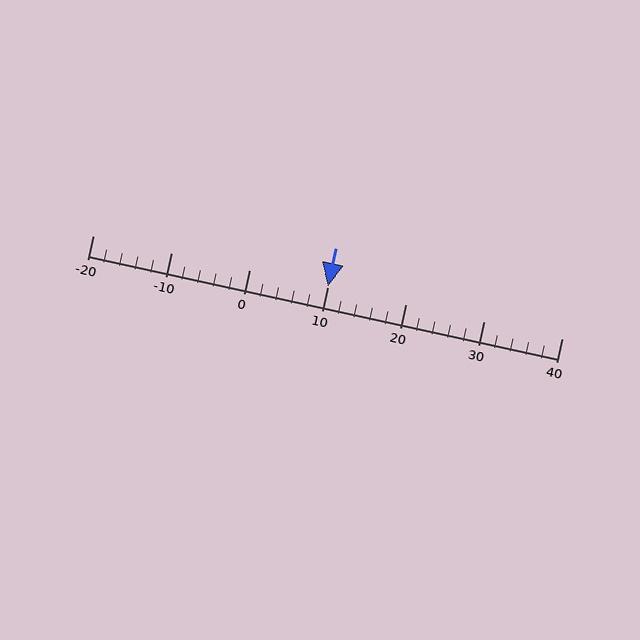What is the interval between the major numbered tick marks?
The major tick marks are spaced 10 units apart.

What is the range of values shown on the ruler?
The ruler shows values from -20 to 40.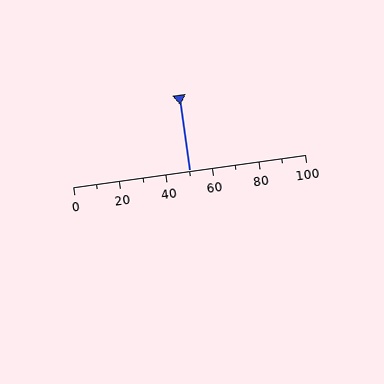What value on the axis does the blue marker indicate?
The marker indicates approximately 50.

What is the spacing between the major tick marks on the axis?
The major ticks are spaced 20 apart.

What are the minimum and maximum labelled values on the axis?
The axis runs from 0 to 100.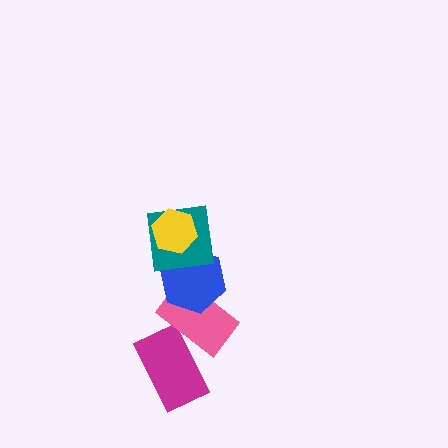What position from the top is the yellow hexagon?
The yellow hexagon is 1st from the top.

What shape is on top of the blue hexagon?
The teal square is on top of the blue hexagon.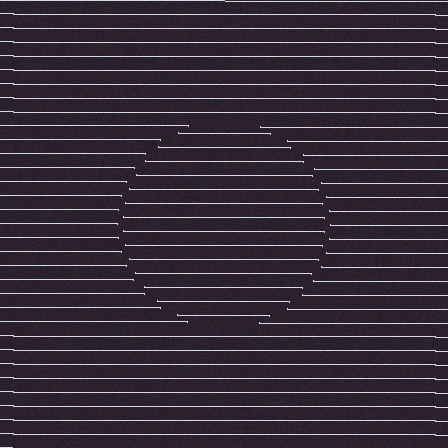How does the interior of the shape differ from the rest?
The interior of the shape contains the same grating, shifted by half a period — the contour is defined by the phase discontinuity where line-ends from the inner and outer gratings abut.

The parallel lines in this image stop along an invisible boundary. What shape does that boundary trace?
An illusory circle. The interior of the shape contains the same grating, shifted by half a period — the contour is defined by the phase discontinuity where line-ends from the inner and outer gratings abut.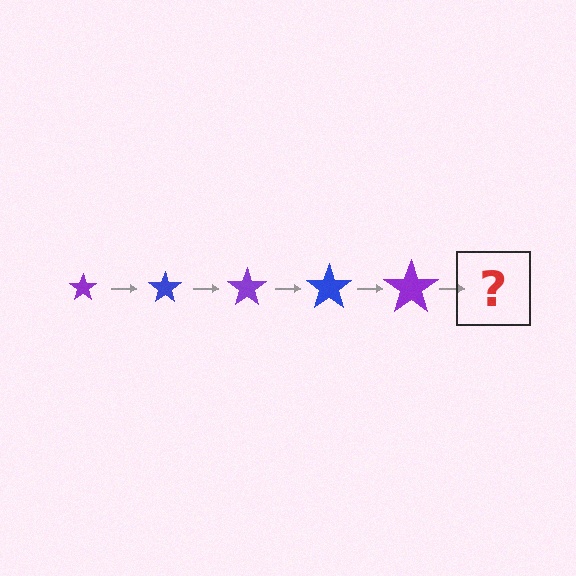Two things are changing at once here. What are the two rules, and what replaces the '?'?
The two rules are that the star grows larger each step and the color cycles through purple and blue. The '?' should be a blue star, larger than the previous one.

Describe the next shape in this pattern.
It should be a blue star, larger than the previous one.